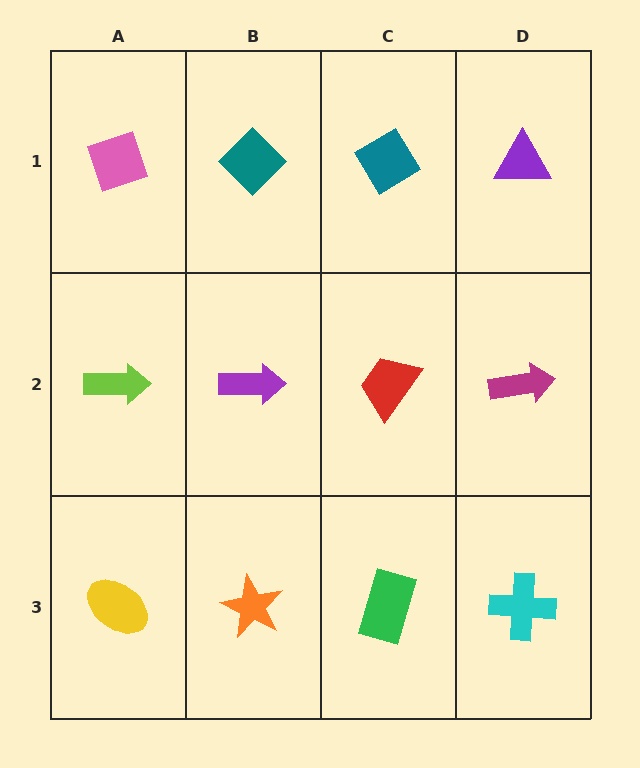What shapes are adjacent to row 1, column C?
A red trapezoid (row 2, column C), a teal diamond (row 1, column B), a purple triangle (row 1, column D).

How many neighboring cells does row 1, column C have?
3.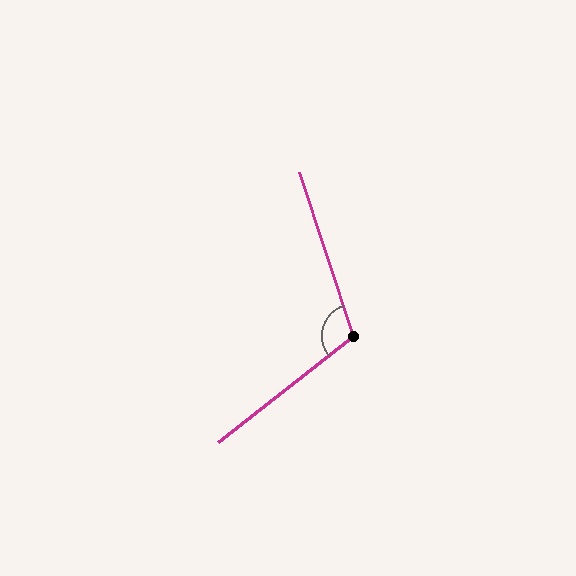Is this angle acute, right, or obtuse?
It is obtuse.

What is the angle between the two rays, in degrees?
Approximately 110 degrees.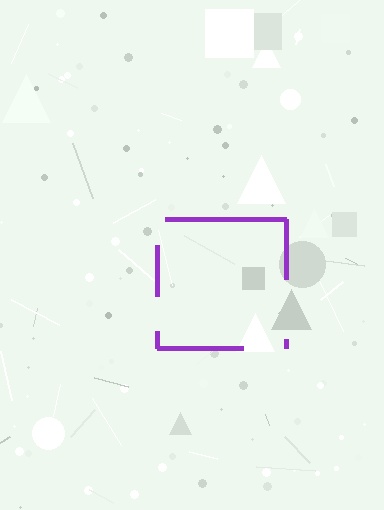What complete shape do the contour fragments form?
The contour fragments form a square.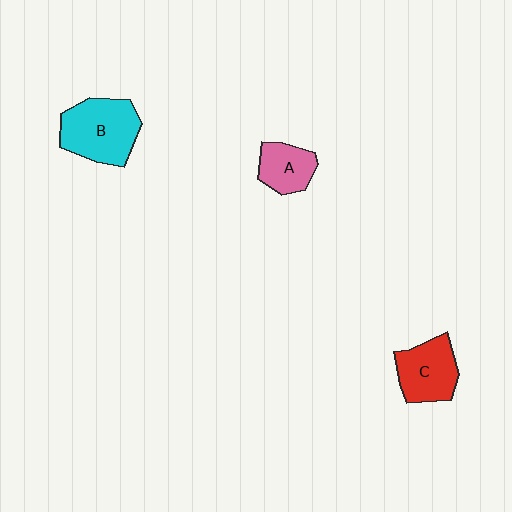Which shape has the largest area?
Shape B (cyan).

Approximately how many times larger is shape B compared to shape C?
Approximately 1.3 times.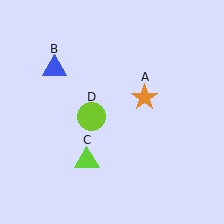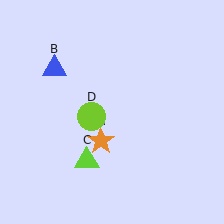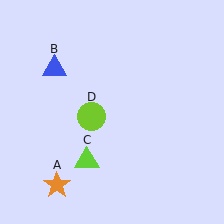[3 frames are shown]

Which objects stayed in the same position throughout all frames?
Blue triangle (object B) and lime triangle (object C) and lime circle (object D) remained stationary.